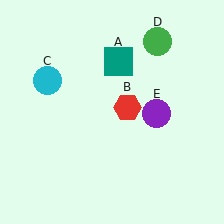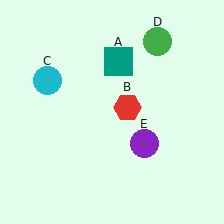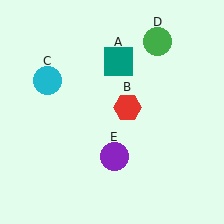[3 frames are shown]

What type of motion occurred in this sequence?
The purple circle (object E) rotated clockwise around the center of the scene.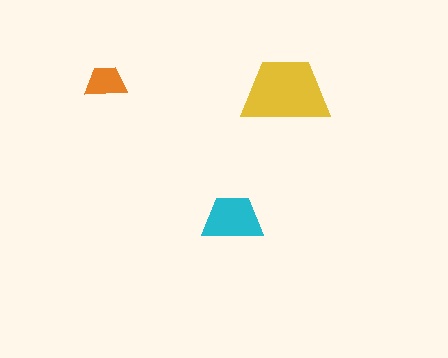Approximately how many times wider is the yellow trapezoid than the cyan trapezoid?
About 1.5 times wider.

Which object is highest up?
The orange trapezoid is topmost.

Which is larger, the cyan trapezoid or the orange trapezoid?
The cyan one.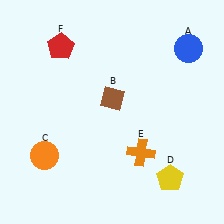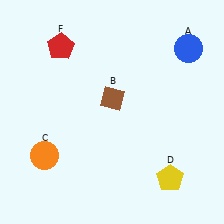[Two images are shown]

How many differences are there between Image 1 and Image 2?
There is 1 difference between the two images.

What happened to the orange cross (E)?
The orange cross (E) was removed in Image 2. It was in the bottom-right area of Image 1.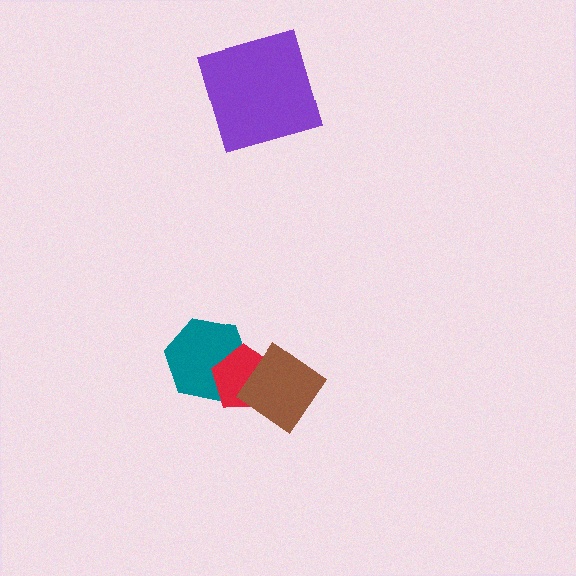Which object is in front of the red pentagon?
The brown diamond is in front of the red pentagon.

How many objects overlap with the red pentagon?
2 objects overlap with the red pentagon.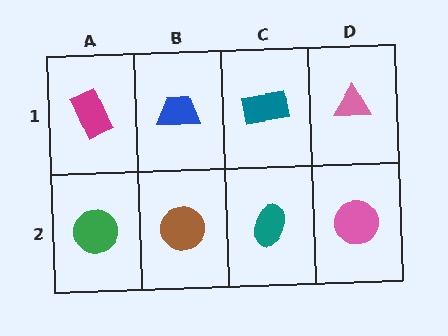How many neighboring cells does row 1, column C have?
3.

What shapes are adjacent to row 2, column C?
A teal rectangle (row 1, column C), a brown circle (row 2, column B), a pink circle (row 2, column D).